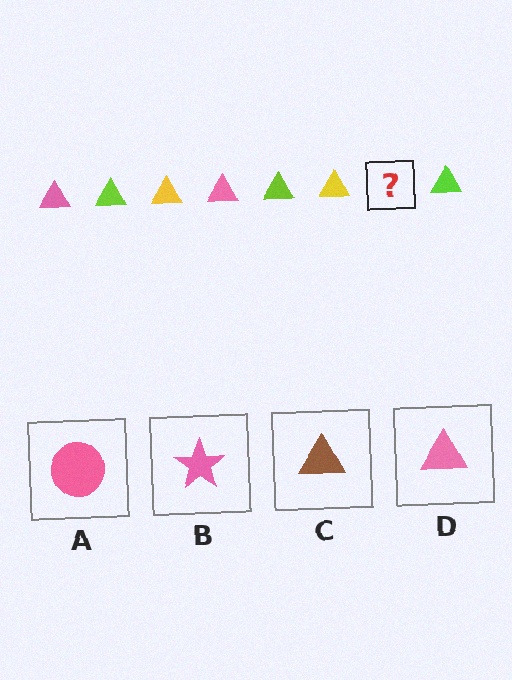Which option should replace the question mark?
Option D.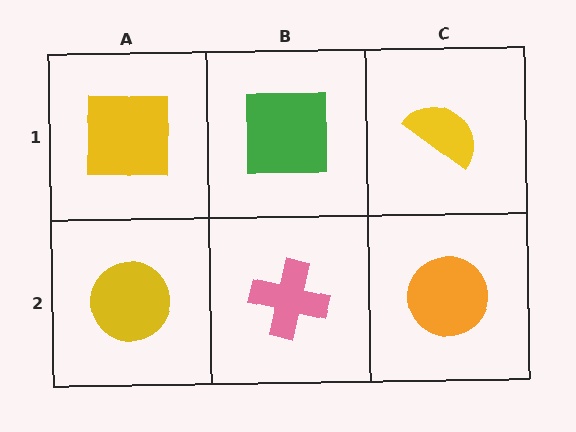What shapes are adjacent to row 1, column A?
A yellow circle (row 2, column A), a green square (row 1, column B).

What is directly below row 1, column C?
An orange circle.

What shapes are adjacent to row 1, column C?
An orange circle (row 2, column C), a green square (row 1, column B).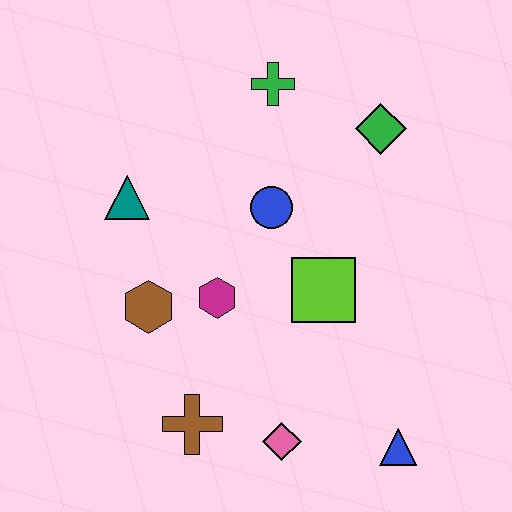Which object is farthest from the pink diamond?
The green cross is farthest from the pink diamond.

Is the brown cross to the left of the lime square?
Yes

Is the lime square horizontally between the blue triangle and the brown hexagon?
Yes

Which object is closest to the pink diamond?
The brown cross is closest to the pink diamond.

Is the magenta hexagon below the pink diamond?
No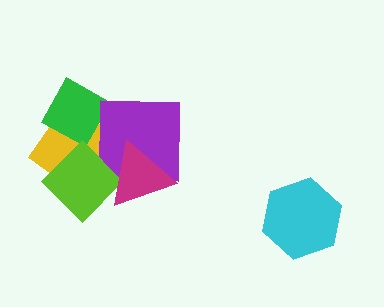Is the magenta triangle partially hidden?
No, no other shape covers it.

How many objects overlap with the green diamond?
1 object overlaps with the green diamond.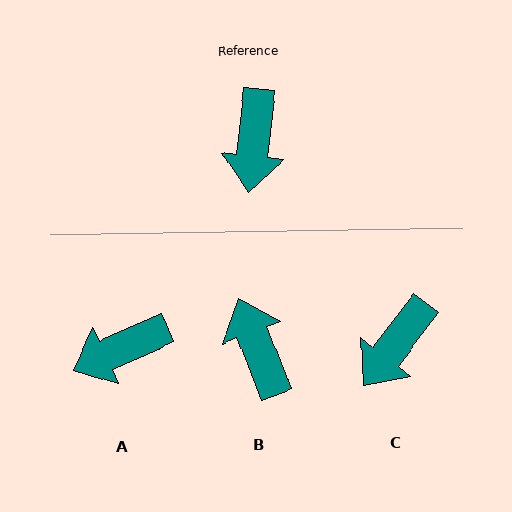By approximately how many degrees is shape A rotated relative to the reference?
Approximately 59 degrees clockwise.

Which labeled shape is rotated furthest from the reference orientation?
B, about 152 degrees away.